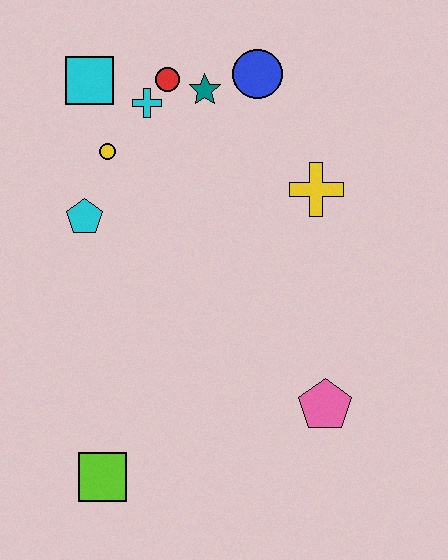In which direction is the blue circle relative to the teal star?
The blue circle is to the right of the teal star.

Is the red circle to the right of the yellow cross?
No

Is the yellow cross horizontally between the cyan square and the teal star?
No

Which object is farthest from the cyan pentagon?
The pink pentagon is farthest from the cyan pentagon.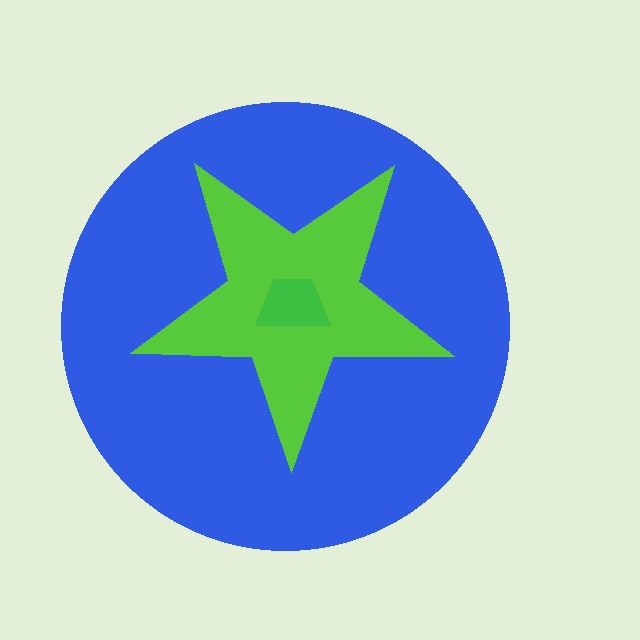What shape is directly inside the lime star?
The green trapezoid.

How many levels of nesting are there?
3.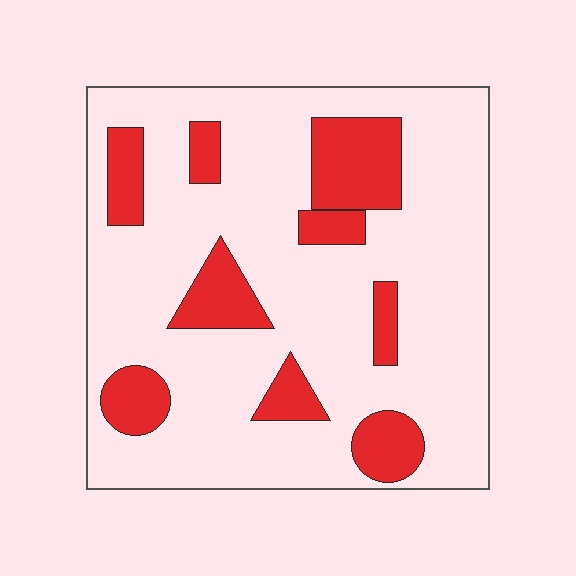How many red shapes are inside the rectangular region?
9.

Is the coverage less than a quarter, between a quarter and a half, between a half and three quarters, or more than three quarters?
Less than a quarter.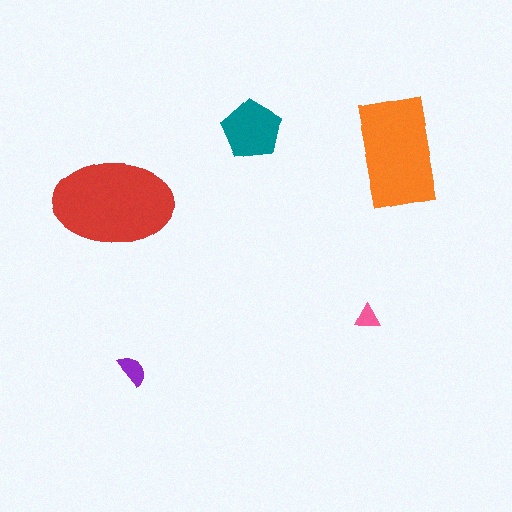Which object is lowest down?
The purple semicircle is bottommost.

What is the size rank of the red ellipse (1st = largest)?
1st.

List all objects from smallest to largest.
The pink triangle, the purple semicircle, the teal pentagon, the orange rectangle, the red ellipse.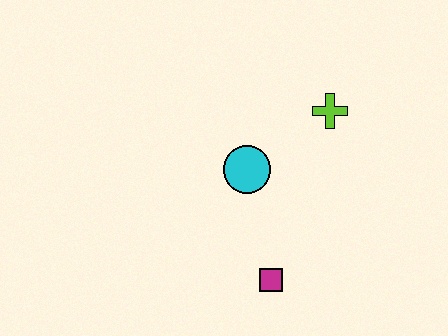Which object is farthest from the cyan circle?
The magenta square is farthest from the cyan circle.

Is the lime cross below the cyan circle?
No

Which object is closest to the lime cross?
The cyan circle is closest to the lime cross.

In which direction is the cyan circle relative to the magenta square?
The cyan circle is above the magenta square.